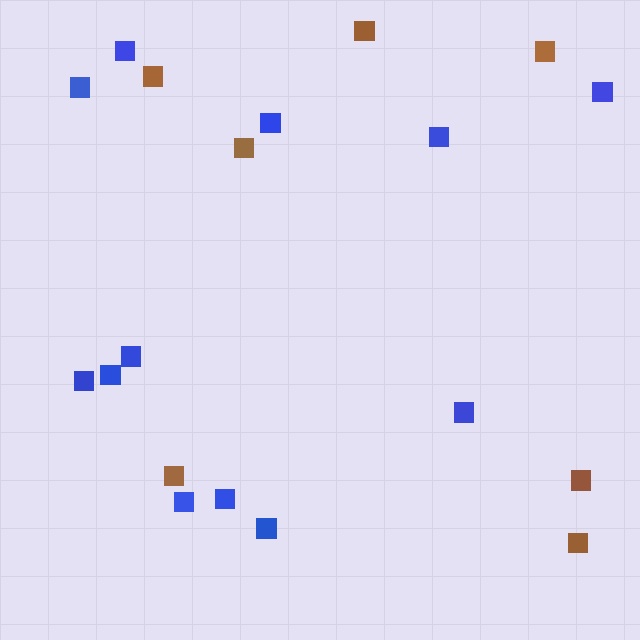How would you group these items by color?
There are 2 groups: one group of blue squares (12) and one group of brown squares (7).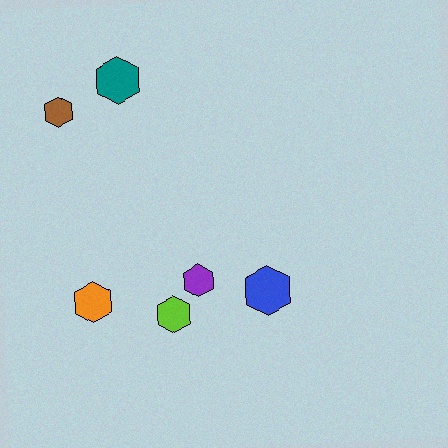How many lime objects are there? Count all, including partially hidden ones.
There is 1 lime object.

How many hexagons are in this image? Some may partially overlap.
There are 6 hexagons.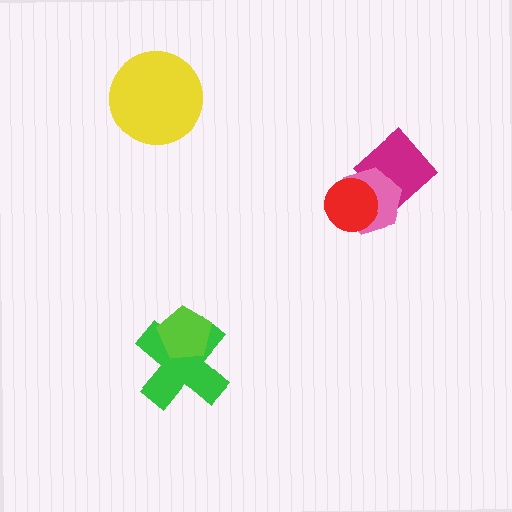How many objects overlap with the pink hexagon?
2 objects overlap with the pink hexagon.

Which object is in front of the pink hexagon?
The red circle is in front of the pink hexagon.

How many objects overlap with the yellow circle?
0 objects overlap with the yellow circle.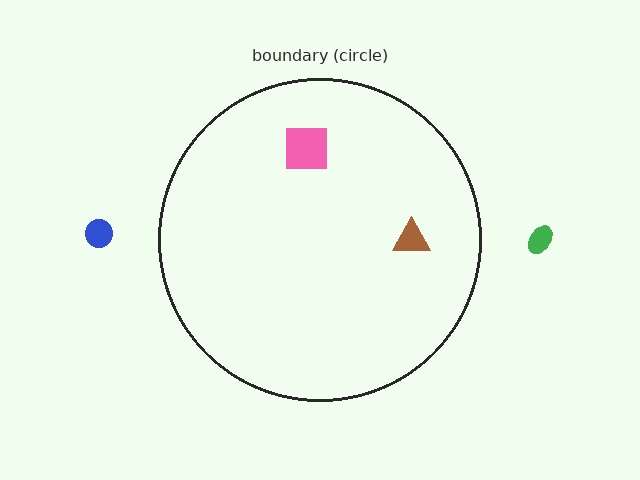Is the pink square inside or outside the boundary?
Inside.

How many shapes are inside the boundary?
2 inside, 2 outside.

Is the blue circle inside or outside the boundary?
Outside.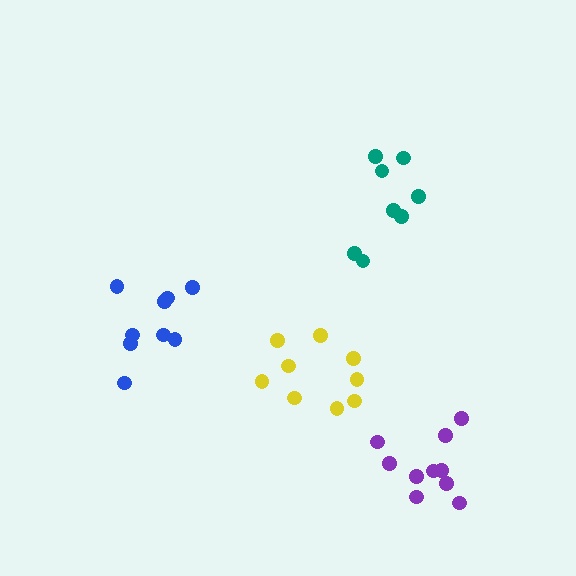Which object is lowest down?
The purple cluster is bottommost.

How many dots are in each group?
Group 1: 9 dots, Group 2: 8 dots, Group 3: 9 dots, Group 4: 10 dots (36 total).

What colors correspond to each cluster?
The clusters are colored: yellow, teal, blue, purple.